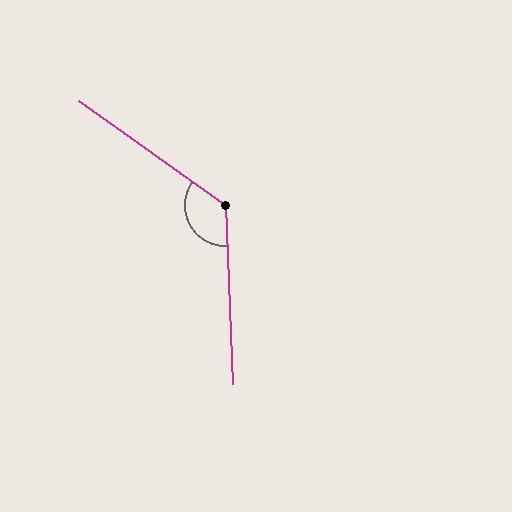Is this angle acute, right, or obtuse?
It is obtuse.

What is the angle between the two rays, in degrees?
Approximately 128 degrees.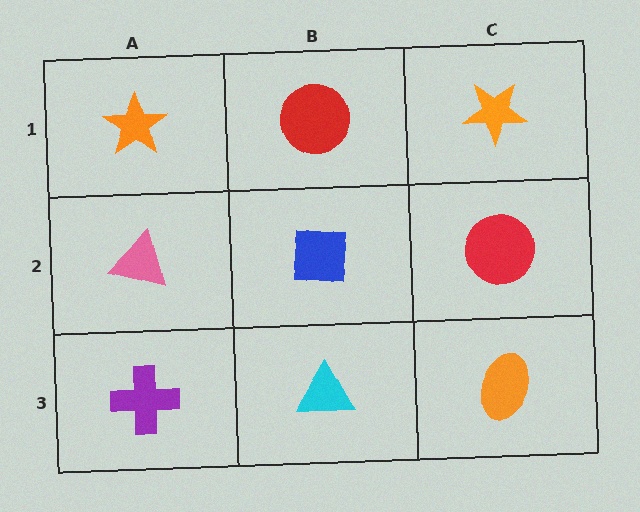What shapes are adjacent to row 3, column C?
A red circle (row 2, column C), a cyan triangle (row 3, column B).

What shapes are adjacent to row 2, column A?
An orange star (row 1, column A), a purple cross (row 3, column A), a blue square (row 2, column B).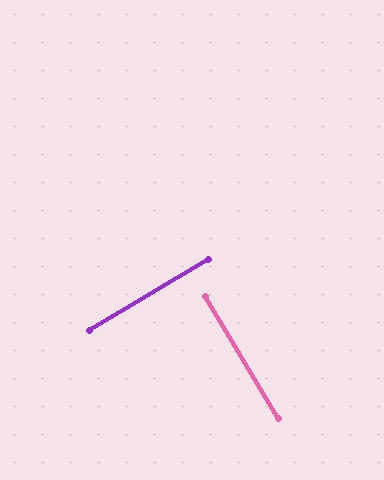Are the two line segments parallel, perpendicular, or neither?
Perpendicular — they meet at approximately 90°.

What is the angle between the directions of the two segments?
Approximately 90 degrees.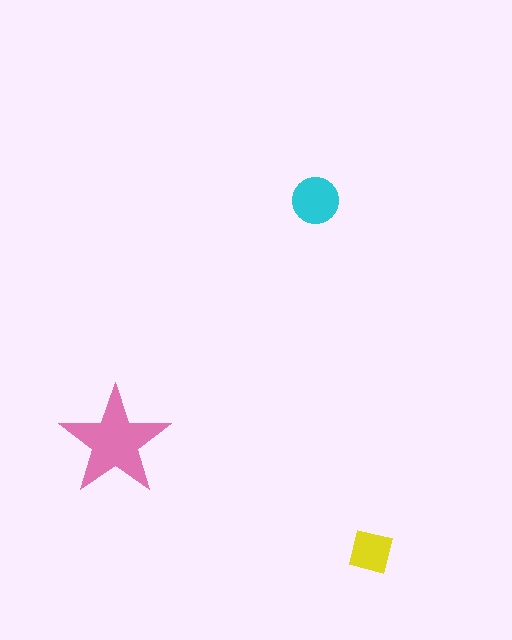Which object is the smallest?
The yellow square.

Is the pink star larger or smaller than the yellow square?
Larger.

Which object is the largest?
The pink star.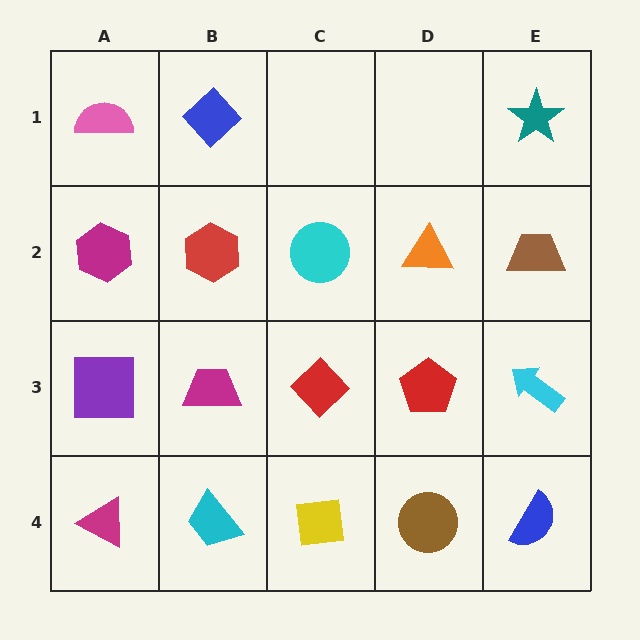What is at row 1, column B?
A blue diamond.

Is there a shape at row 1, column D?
No, that cell is empty.